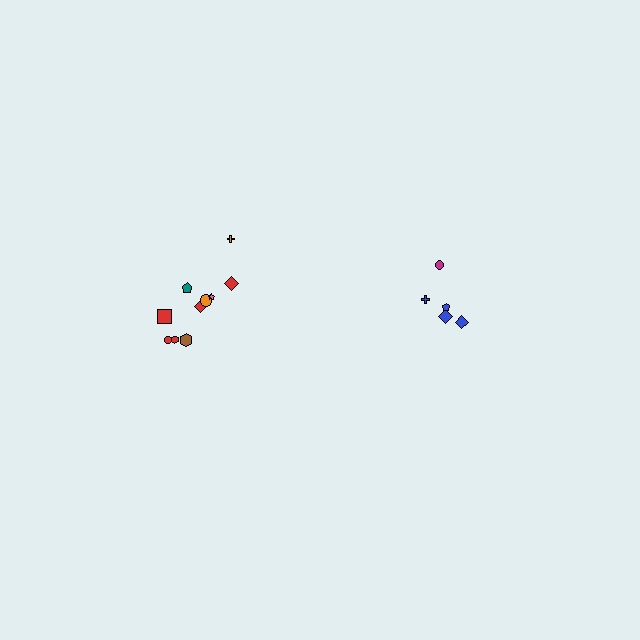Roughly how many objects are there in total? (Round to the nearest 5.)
Roughly 15 objects in total.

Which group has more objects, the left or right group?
The left group.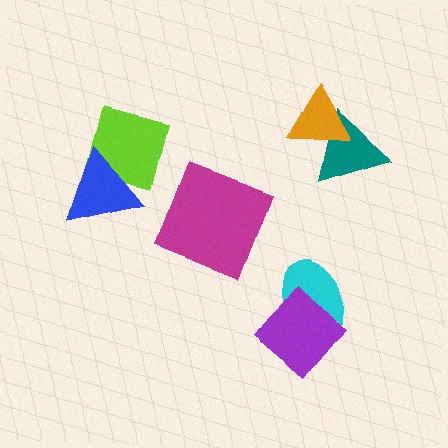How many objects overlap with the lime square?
1 object overlaps with the lime square.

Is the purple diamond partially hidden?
No, no other shape covers it.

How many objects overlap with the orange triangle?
1 object overlaps with the orange triangle.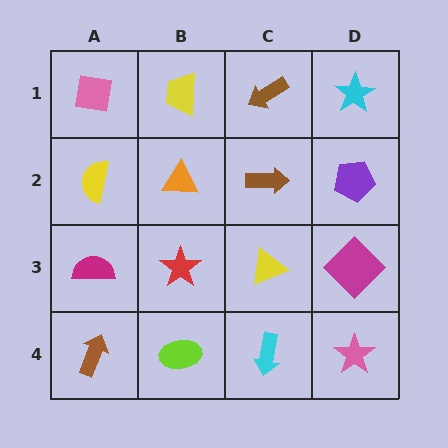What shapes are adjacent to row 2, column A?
A pink square (row 1, column A), a magenta semicircle (row 3, column A), an orange triangle (row 2, column B).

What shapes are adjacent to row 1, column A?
A yellow semicircle (row 2, column A), a yellow trapezoid (row 1, column B).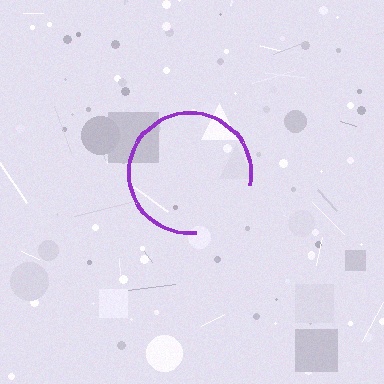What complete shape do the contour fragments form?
The contour fragments form a circle.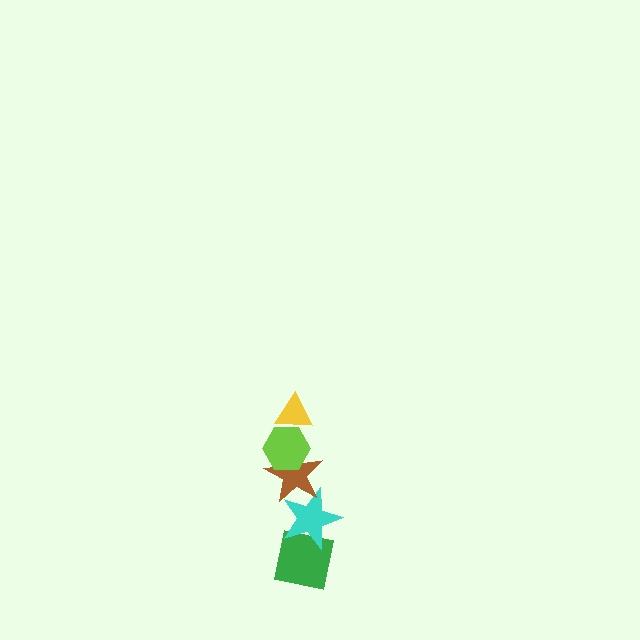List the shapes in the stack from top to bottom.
From top to bottom: the yellow triangle, the lime hexagon, the brown star, the cyan star, the green square.